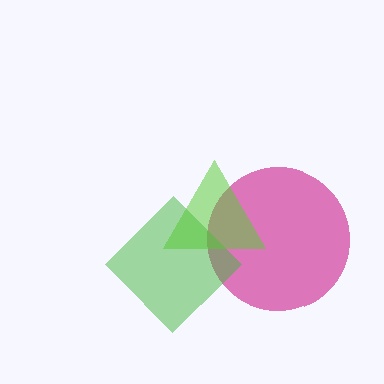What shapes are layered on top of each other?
The layered shapes are: a magenta circle, a green diamond, a lime triangle.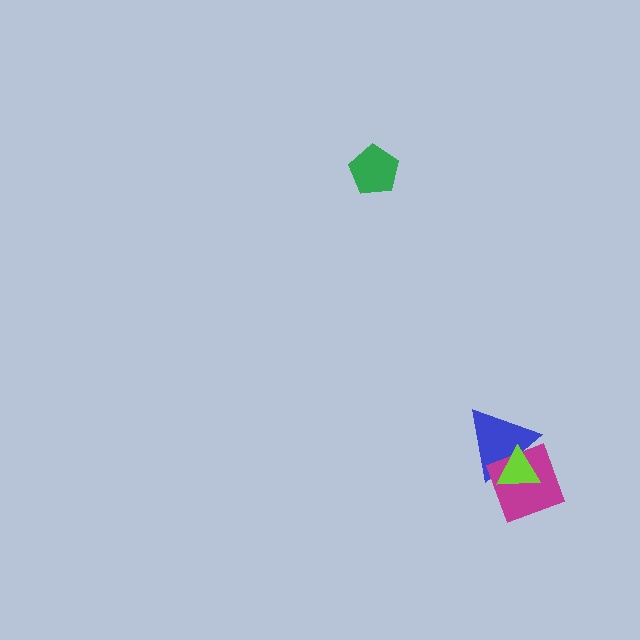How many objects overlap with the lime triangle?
2 objects overlap with the lime triangle.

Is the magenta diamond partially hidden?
Yes, it is partially covered by another shape.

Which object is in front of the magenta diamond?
The lime triangle is in front of the magenta diamond.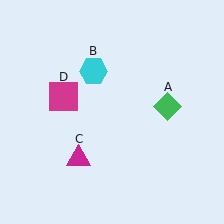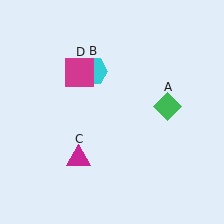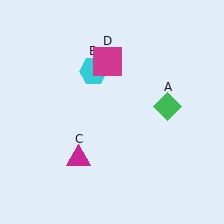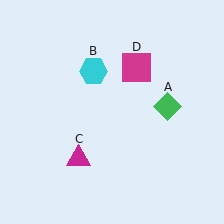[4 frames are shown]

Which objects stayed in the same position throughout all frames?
Green diamond (object A) and cyan hexagon (object B) and magenta triangle (object C) remained stationary.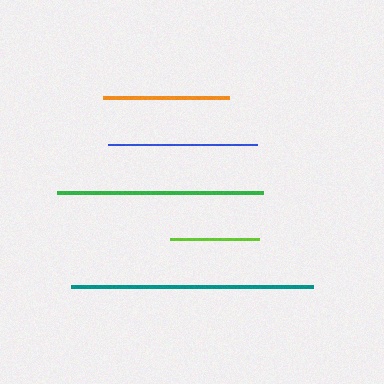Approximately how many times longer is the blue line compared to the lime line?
The blue line is approximately 1.7 times the length of the lime line.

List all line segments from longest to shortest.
From longest to shortest: teal, green, blue, orange, lime.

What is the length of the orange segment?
The orange segment is approximately 127 pixels long.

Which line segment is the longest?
The teal line is the longest at approximately 242 pixels.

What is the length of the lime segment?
The lime segment is approximately 89 pixels long.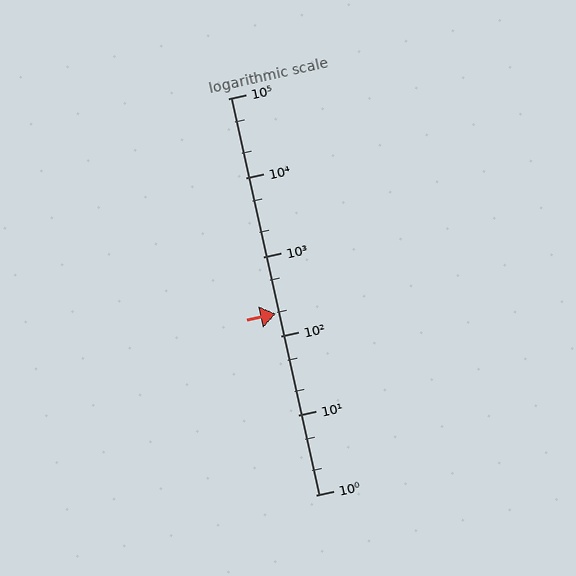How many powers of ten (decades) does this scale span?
The scale spans 5 decades, from 1 to 100000.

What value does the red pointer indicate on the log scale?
The pointer indicates approximately 190.